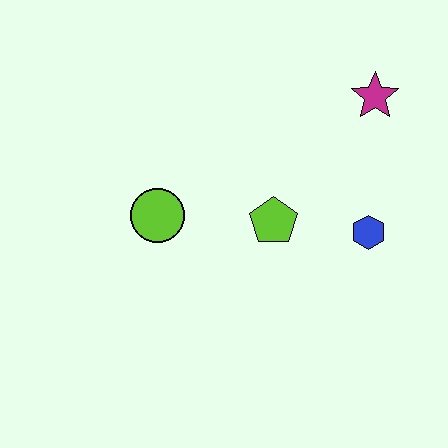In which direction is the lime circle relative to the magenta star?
The lime circle is to the left of the magenta star.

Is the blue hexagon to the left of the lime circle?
No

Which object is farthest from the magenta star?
The lime circle is farthest from the magenta star.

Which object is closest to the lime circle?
The lime pentagon is closest to the lime circle.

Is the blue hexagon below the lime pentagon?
Yes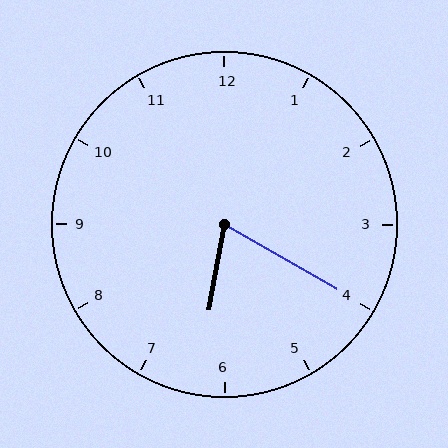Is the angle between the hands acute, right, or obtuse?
It is acute.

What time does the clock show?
6:20.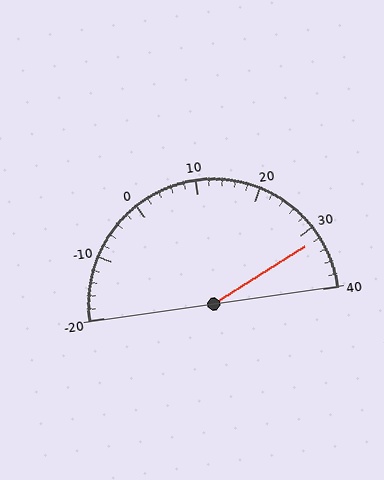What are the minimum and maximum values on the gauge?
The gauge ranges from -20 to 40.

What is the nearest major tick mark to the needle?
The nearest major tick mark is 30.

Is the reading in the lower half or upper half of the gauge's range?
The reading is in the upper half of the range (-20 to 40).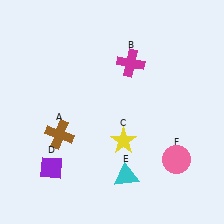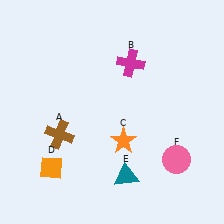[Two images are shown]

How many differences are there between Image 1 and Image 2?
There are 3 differences between the two images.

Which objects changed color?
C changed from yellow to orange. D changed from purple to orange. E changed from cyan to teal.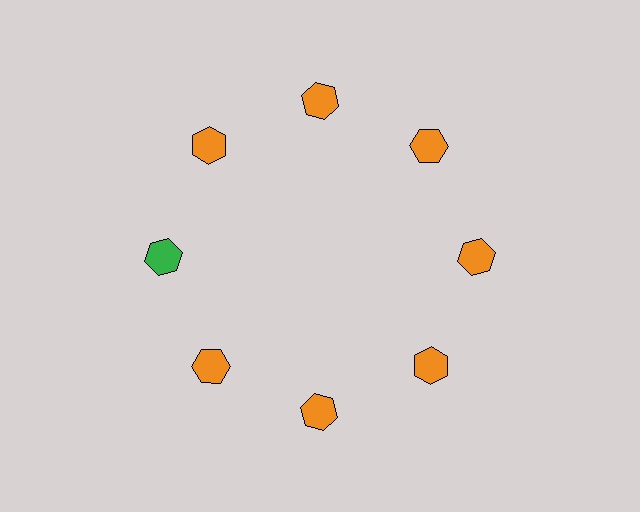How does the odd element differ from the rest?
It has a different color: green instead of orange.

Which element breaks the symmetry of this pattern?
The green hexagon at roughly the 9 o'clock position breaks the symmetry. All other shapes are orange hexagons.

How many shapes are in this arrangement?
There are 8 shapes arranged in a ring pattern.